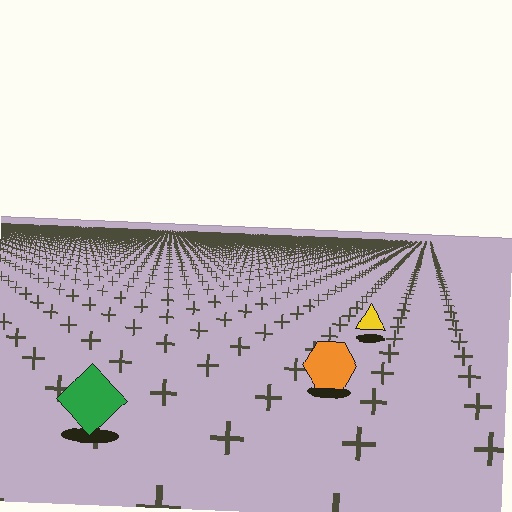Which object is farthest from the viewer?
The yellow triangle is farthest from the viewer. It appears smaller and the ground texture around it is denser.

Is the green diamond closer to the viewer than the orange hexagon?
Yes. The green diamond is closer — you can tell from the texture gradient: the ground texture is coarser near it.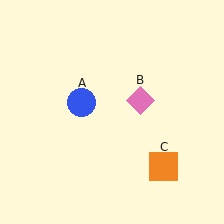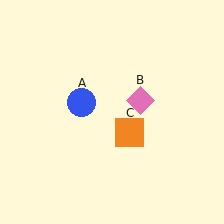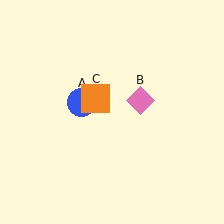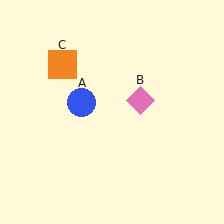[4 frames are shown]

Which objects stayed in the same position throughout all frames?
Blue circle (object A) and pink diamond (object B) remained stationary.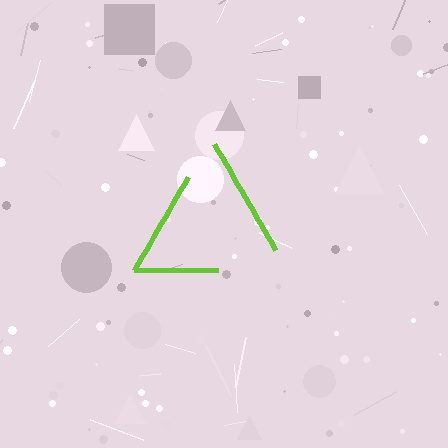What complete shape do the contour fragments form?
The contour fragments form a triangle.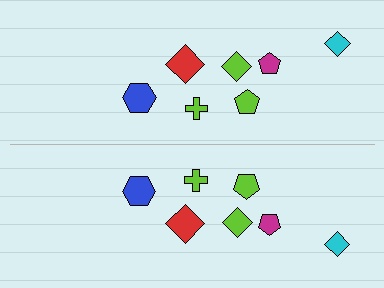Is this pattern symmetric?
Yes, this pattern has bilateral (reflection) symmetry.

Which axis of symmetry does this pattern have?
The pattern has a horizontal axis of symmetry running through the center of the image.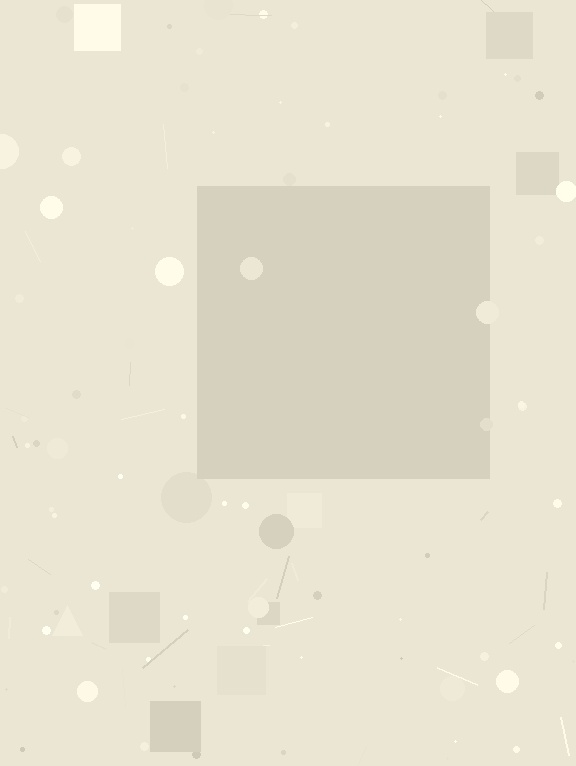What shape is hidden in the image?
A square is hidden in the image.